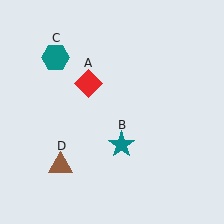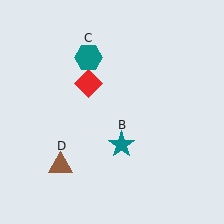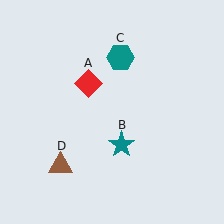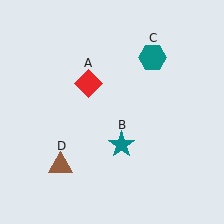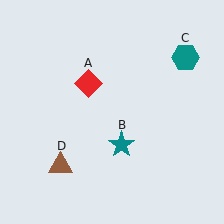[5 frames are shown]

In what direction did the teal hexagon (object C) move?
The teal hexagon (object C) moved right.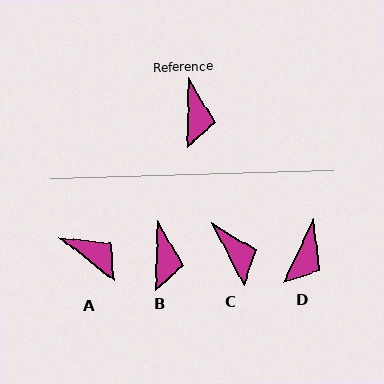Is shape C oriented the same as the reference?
No, it is off by about 29 degrees.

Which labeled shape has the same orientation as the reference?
B.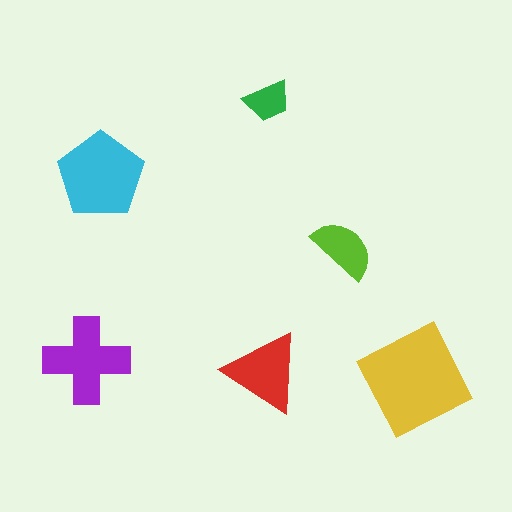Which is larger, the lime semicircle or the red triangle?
The red triangle.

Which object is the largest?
The yellow square.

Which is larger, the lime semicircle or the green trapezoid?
The lime semicircle.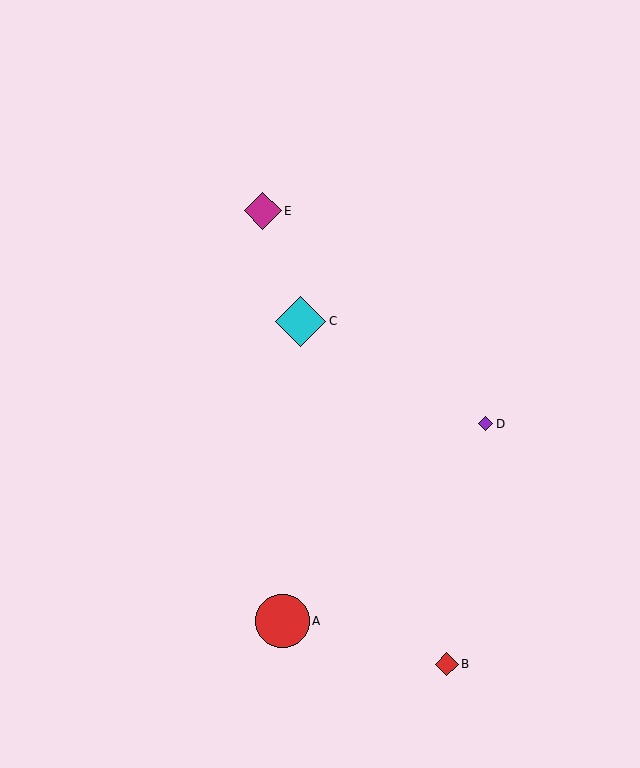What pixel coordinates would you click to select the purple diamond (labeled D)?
Click at (486, 424) to select the purple diamond D.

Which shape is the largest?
The red circle (labeled A) is the largest.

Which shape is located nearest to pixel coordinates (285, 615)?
The red circle (labeled A) at (282, 621) is nearest to that location.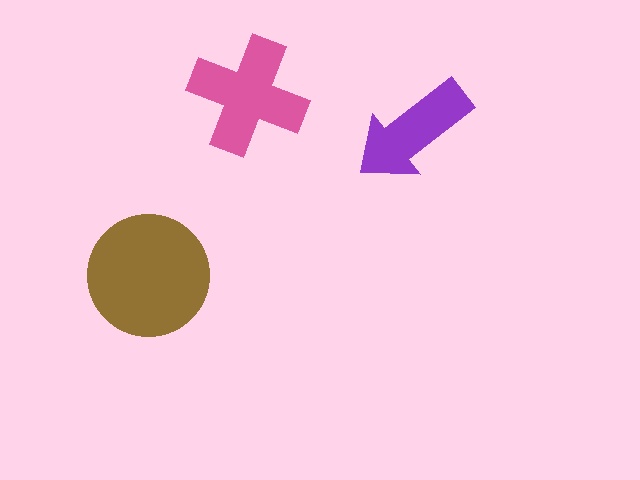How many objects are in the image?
There are 3 objects in the image.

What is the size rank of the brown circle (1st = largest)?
1st.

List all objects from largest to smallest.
The brown circle, the pink cross, the purple arrow.